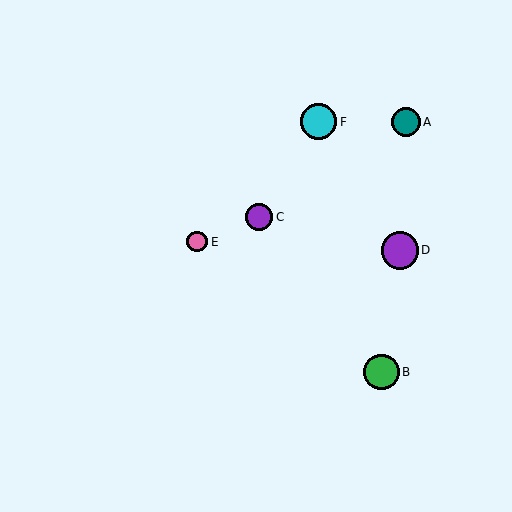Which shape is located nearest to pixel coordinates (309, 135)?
The cyan circle (labeled F) at (319, 122) is nearest to that location.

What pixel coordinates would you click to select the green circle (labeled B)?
Click at (382, 372) to select the green circle B.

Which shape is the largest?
The purple circle (labeled D) is the largest.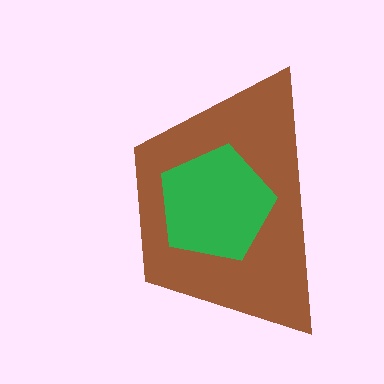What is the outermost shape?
The brown trapezoid.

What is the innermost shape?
The green pentagon.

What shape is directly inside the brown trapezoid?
The green pentagon.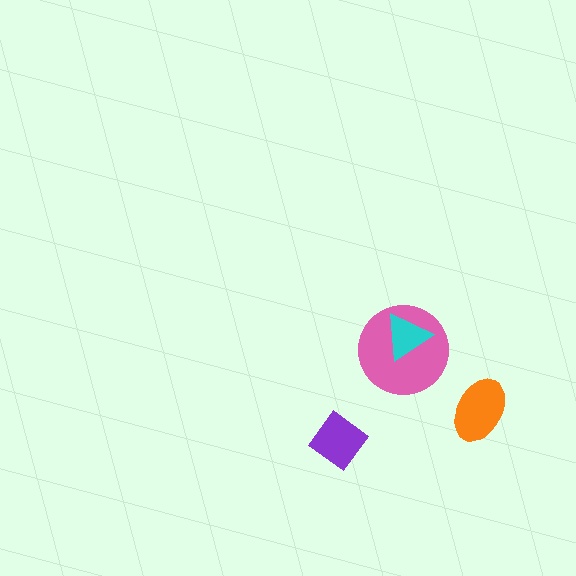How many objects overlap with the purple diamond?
0 objects overlap with the purple diamond.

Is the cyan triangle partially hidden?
No, no other shape covers it.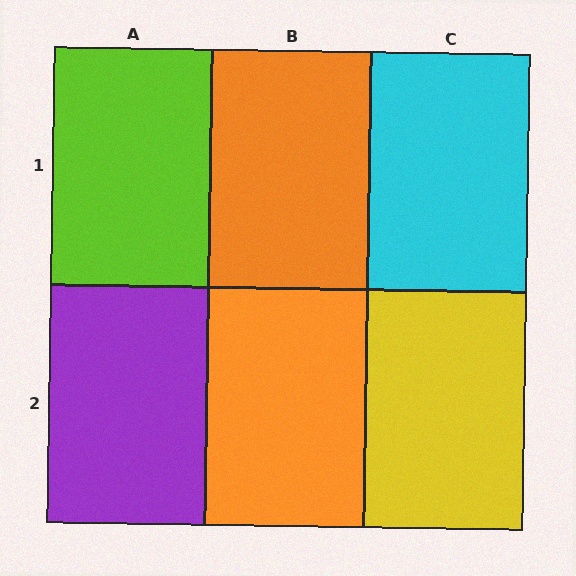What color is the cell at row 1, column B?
Orange.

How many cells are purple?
1 cell is purple.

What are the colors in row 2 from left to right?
Purple, orange, yellow.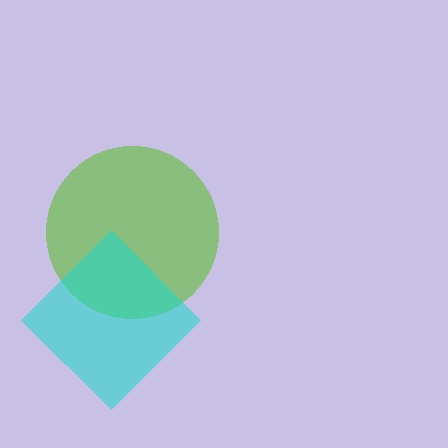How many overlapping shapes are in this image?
There are 2 overlapping shapes in the image.